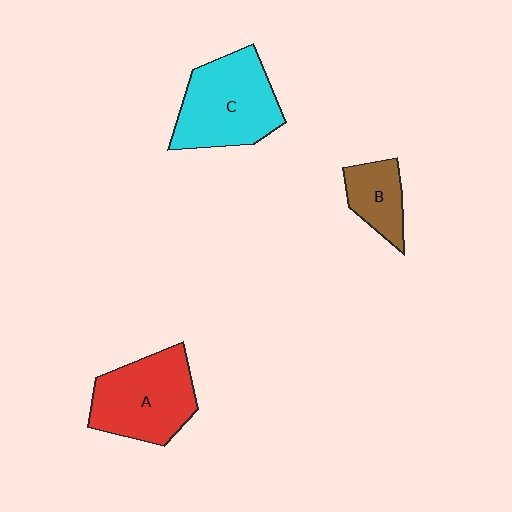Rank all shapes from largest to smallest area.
From largest to smallest: C (cyan), A (red), B (brown).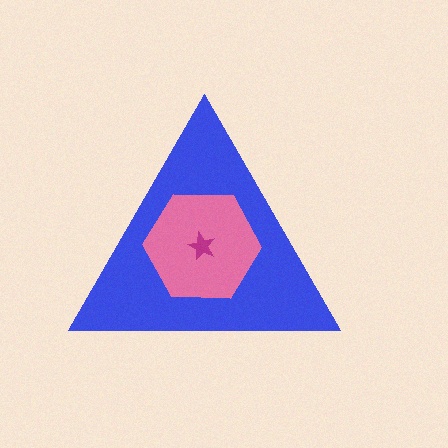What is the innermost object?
The magenta star.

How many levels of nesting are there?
3.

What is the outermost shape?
The blue triangle.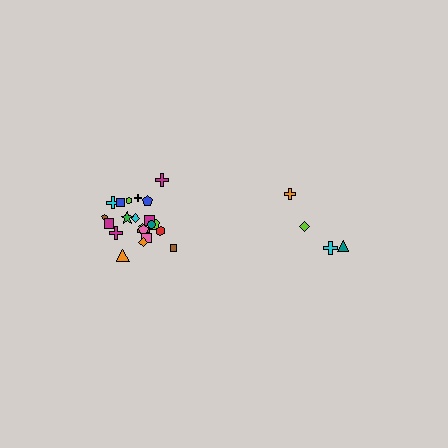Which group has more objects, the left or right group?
The left group.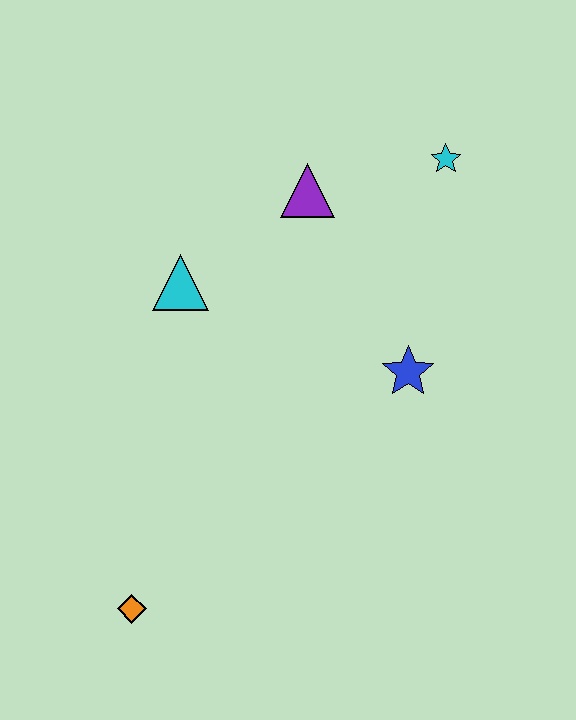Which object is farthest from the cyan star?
The orange diamond is farthest from the cyan star.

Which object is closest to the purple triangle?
The cyan star is closest to the purple triangle.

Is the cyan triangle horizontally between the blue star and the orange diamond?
Yes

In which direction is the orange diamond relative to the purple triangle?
The orange diamond is below the purple triangle.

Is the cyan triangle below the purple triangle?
Yes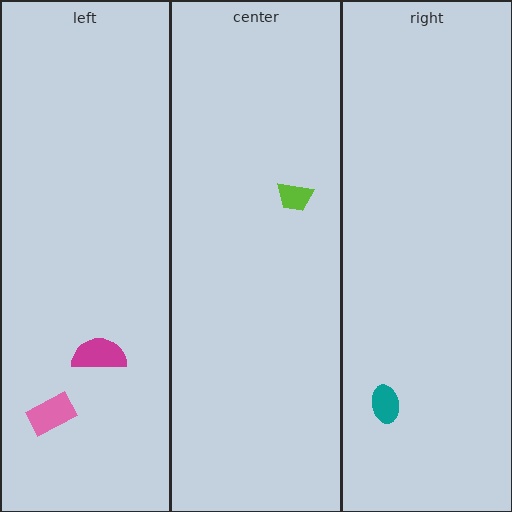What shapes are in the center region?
The lime trapezoid.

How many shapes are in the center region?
1.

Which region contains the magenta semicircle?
The left region.